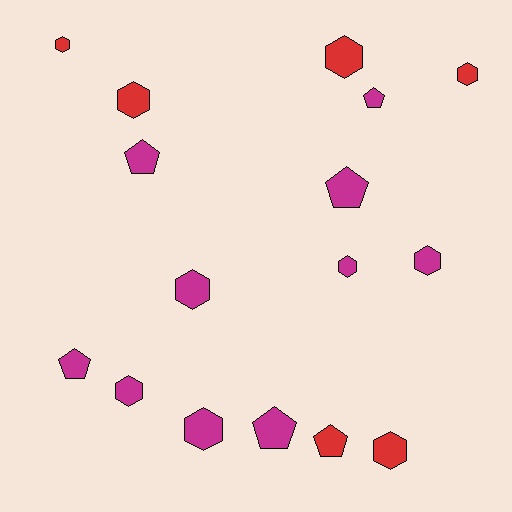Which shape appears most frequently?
Hexagon, with 10 objects.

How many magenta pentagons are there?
There are 5 magenta pentagons.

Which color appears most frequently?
Magenta, with 10 objects.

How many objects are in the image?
There are 16 objects.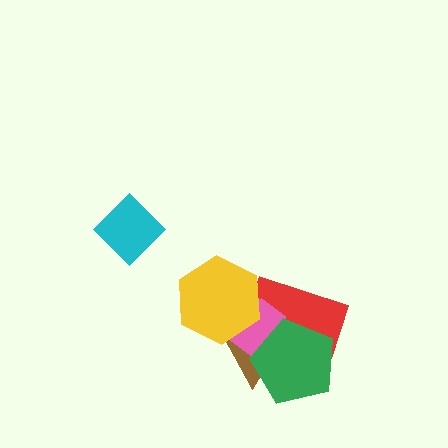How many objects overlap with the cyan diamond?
0 objects overlap with the cyan diamond.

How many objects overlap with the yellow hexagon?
3 objects overlap with the yellow hexagon.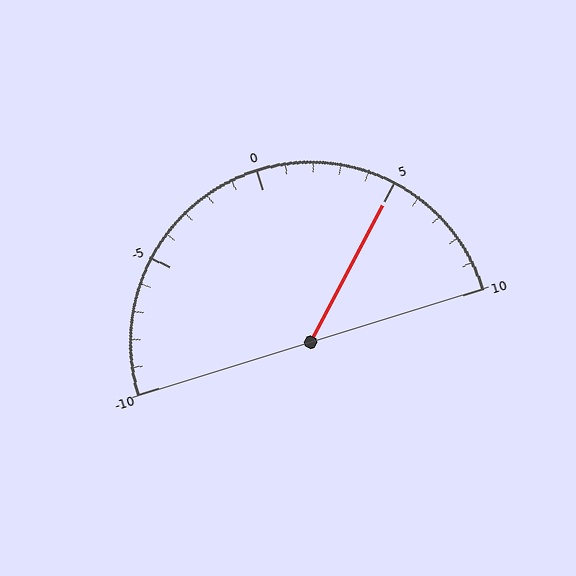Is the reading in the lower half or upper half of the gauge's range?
The reading is in the upper half of the range (-10 to 10).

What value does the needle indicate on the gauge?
The needle indicates approximately 5.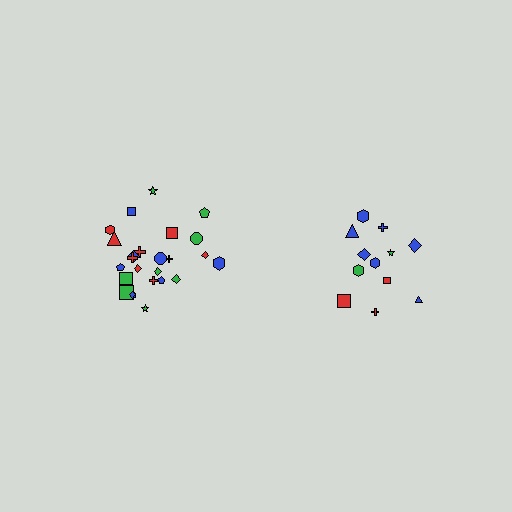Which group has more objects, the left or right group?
The left group.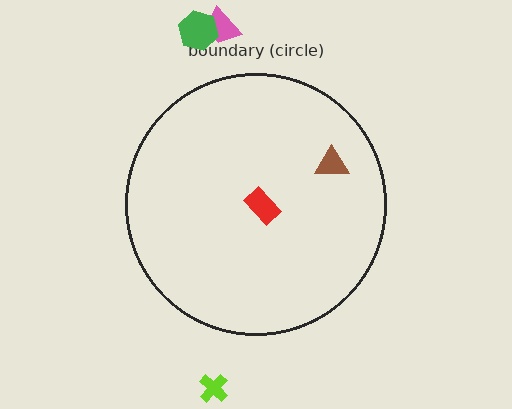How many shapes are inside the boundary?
2 inside, 3 outside.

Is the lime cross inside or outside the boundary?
Outside.